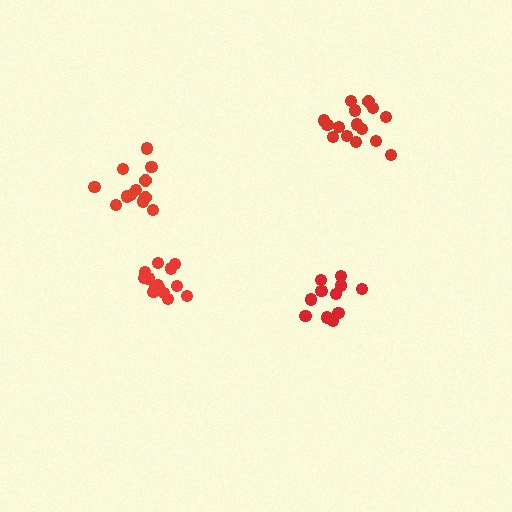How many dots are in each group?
Group 1: 12 dots, Group 2: 15 dots, Group 3: 15 dots, Group 4: 11 dots (53 total).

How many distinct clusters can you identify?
There are 4 distinct clusters.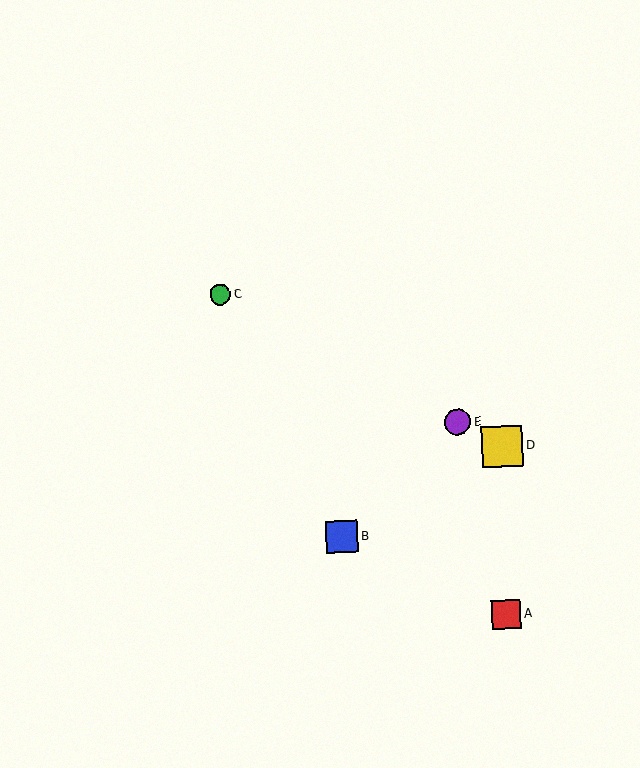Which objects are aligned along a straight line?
Objects C, D, E are aligned along a straight line.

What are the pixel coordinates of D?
Object D is at (502, 446).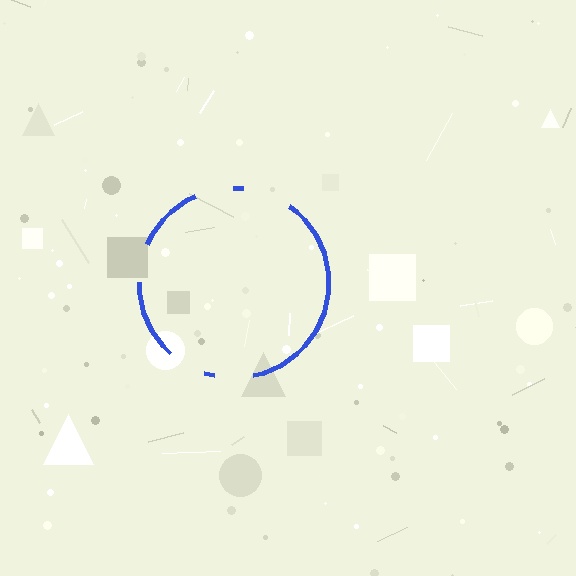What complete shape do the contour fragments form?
The contour fragments form a circle.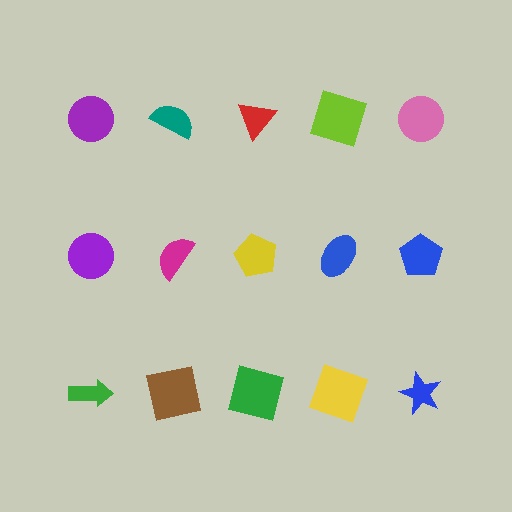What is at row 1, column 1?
A purple circle.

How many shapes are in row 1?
5 shapes.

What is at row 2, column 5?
A blue pentagon.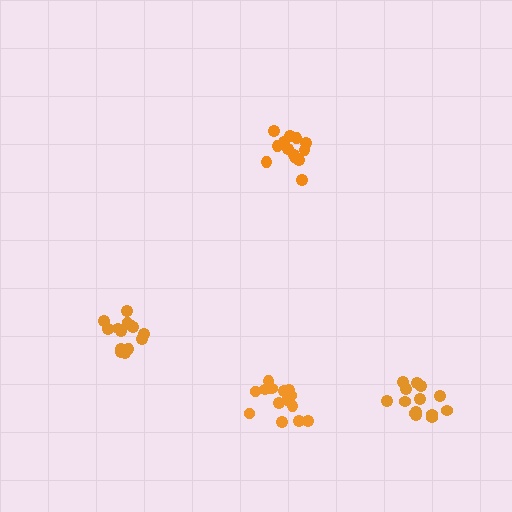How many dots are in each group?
Group 1: 13 dots, Group 2: 14 dots, Group 3: 14 dots, Group 4: 15 dots (56 total).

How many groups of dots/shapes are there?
There are 4 groups.